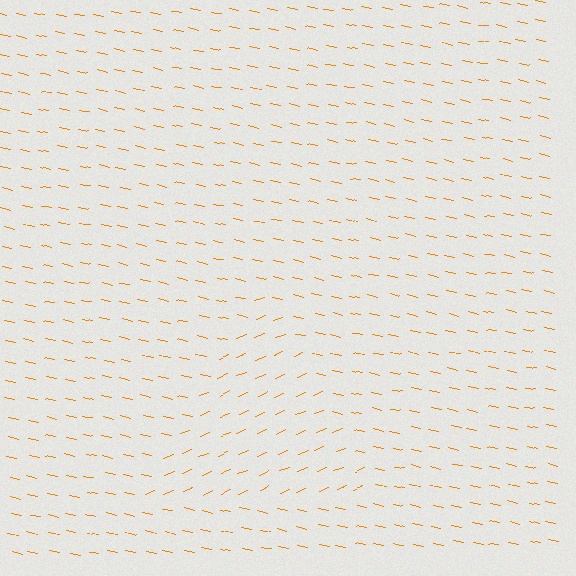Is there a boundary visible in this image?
Yes, there is a texture boundary formed by a change in line orientation.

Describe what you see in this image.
The image is filled with small orange line segments. A triangle region in the image has lines oriented differently from the surrounding lines, creating a visible texture boundary.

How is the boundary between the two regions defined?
The boundary is defined purely by a change in line orientation (approximately 34 degrees difference). All lines are the same color and thickness.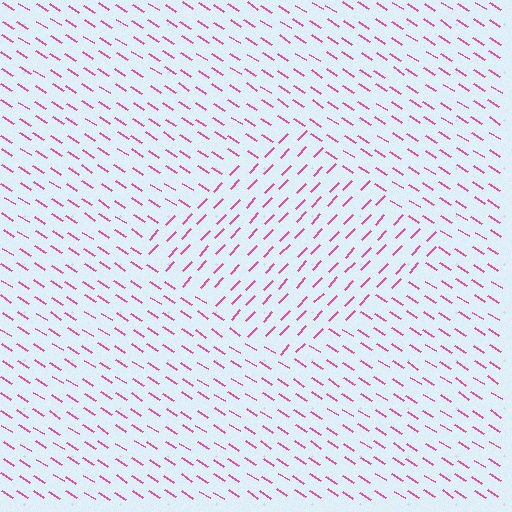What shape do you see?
I see a diamond.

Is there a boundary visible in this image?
Yes, there is a texture boundary formed by a change in line orientation.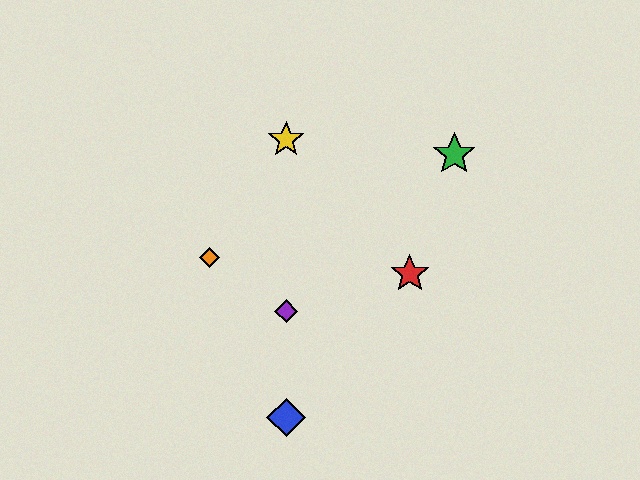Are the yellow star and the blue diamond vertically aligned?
Yes, both are at x≈286.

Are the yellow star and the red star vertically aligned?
No, the yellow star is at x≈286 and the red star is at x≈410.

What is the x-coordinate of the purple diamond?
The purple diamond is at x≈286.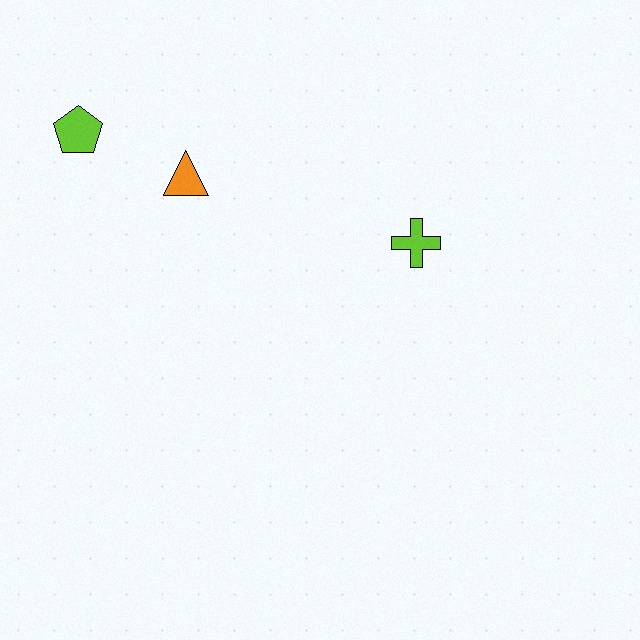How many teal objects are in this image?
There are no teal objects.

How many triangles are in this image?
There is 1 triangle.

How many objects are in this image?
There are 3 objects.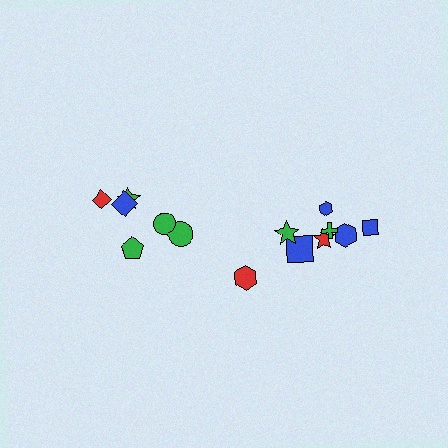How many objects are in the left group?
There are 6 objects.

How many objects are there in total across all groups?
There are 14 objects.